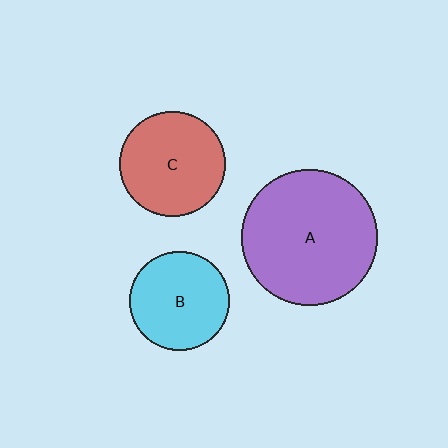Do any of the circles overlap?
No, none of the circles overlap.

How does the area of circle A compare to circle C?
Approximately 1.7 times.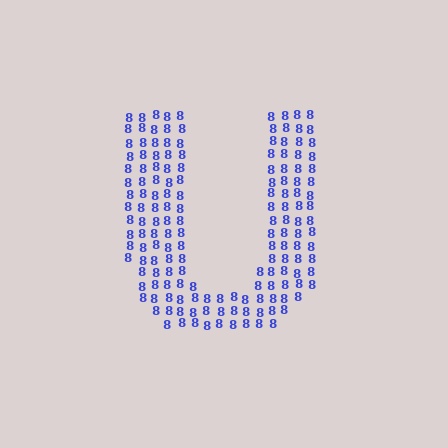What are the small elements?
The small elements are digit 8's.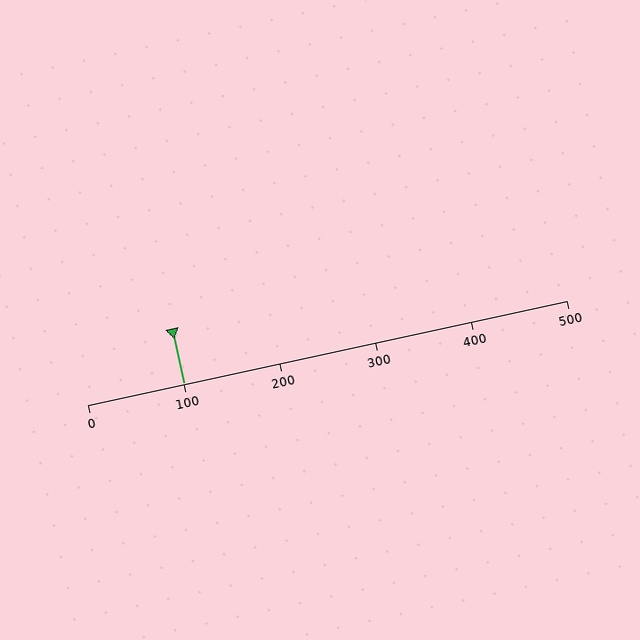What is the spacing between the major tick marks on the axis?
The major ticks are spaced 100 apart.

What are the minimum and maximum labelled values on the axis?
The axis runs from 0 to 500.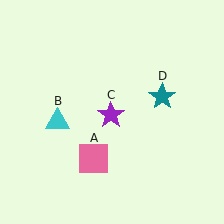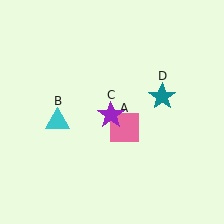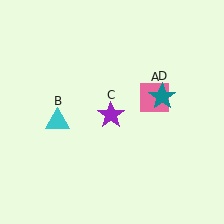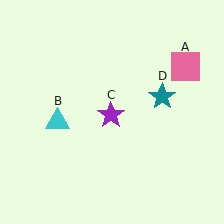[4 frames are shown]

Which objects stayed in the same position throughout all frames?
Cyan triangle (object B) and purple star (object C) and teal star (object D) remained stationary.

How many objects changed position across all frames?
1 object changed position: pink square (object A).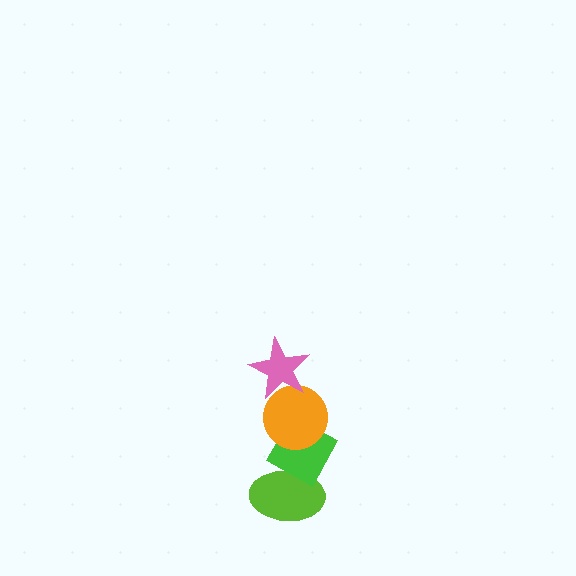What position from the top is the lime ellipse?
The lime ellipse is 4th from the top.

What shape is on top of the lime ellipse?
The green diamond is on top of the lime ellipse.